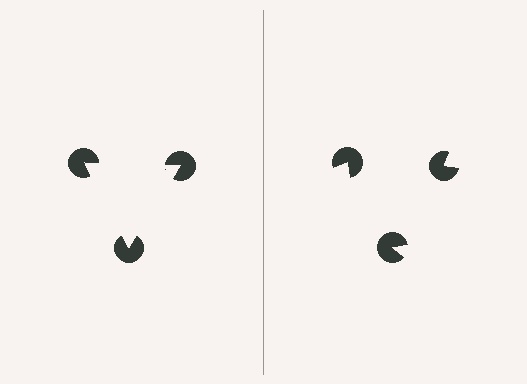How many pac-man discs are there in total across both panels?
6 — 3 on each side.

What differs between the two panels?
The pac-man discs are positioned identically on both sides; only the wedge orientations differ. On the left they align to a triangle; on the right they are misaligned.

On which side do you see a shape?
An illusory triangle appears on the left side. On the right side the wedge cuts are rotated, so no coherent shape forms.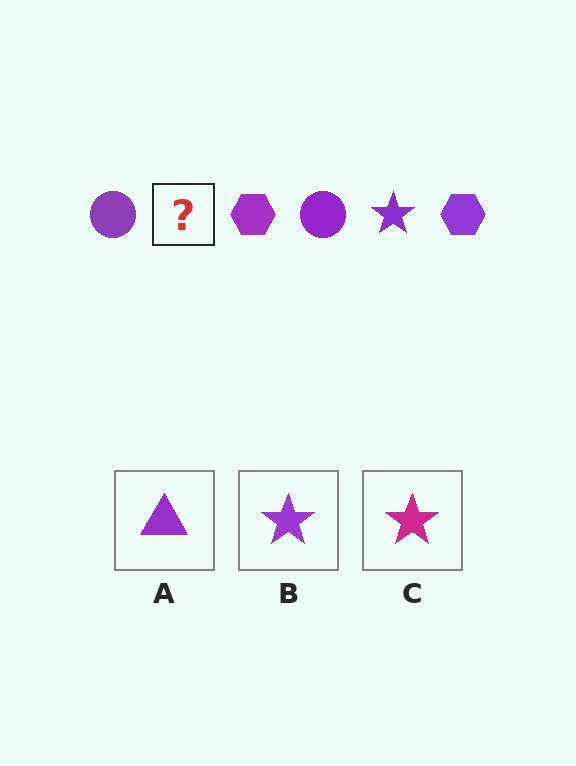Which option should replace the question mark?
Option B.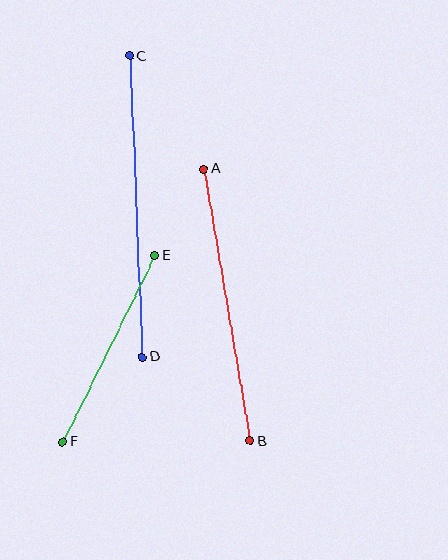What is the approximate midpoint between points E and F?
The midpoint is at approximately (109, 349) pixels.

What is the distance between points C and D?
The distance is approximately 302 pixels.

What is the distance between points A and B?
The distance is approximately 276 pixels.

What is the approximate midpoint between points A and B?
The midpoint is at approximately (227, 305) pixels.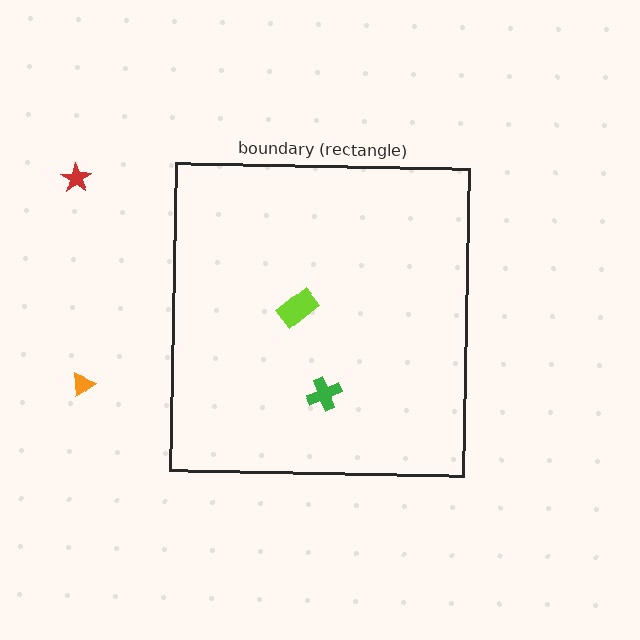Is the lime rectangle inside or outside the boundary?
Inside.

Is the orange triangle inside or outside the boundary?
Outside.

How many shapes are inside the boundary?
2 inside, 2 outside.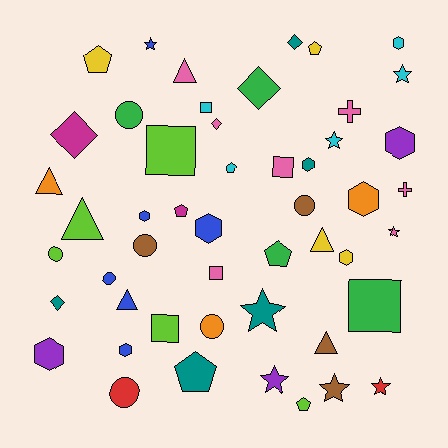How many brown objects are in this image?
There are 4 brown objects.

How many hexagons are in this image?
There are 9 hexagons.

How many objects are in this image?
There are 50 objects.